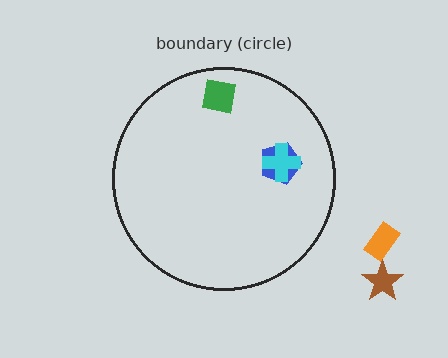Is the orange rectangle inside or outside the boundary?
Outside.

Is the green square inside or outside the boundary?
Inside.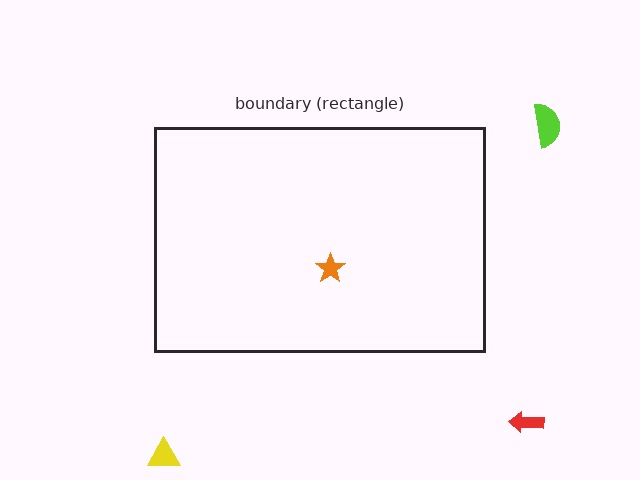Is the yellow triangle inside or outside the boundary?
Outside.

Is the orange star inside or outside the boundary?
Inside.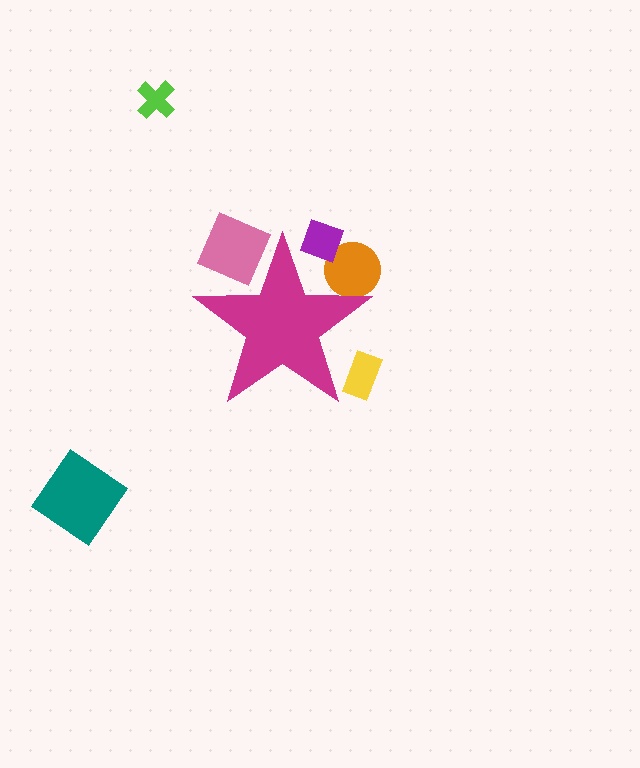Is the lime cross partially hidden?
No, the lime cross is fully visible.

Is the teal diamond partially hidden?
No, the teal diamond is fully visible.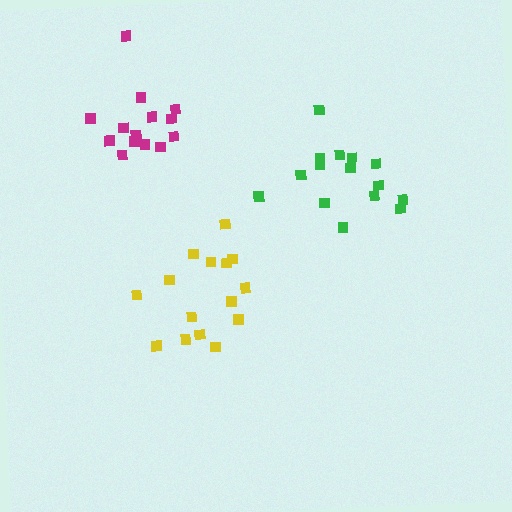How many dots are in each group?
Group 1: 15 dots, Group 2: 15 dots, Group 3: 14 dots (44 total).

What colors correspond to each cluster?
The clusters are colored: yellow, green, magenta.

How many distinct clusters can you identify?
There are 3 distinct clusters.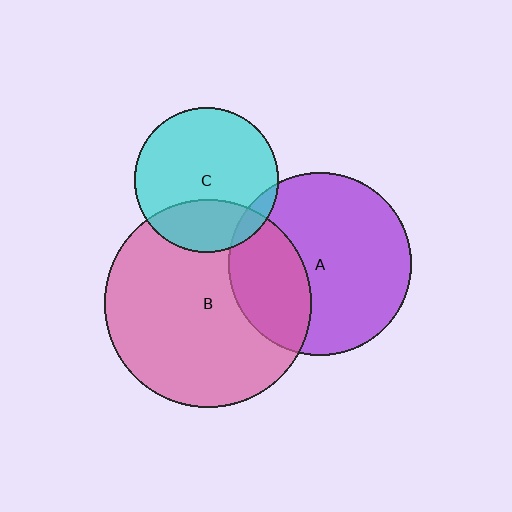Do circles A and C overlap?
Yes.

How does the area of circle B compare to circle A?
Approximately 1.3 times.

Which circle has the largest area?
Circle B (pink).